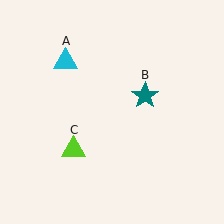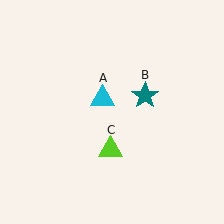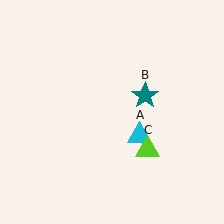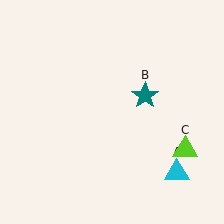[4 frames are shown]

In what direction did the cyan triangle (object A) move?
The cyan triangle (object A) moved down and to the right.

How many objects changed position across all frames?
2 objects changed position: cyan triangle (object A), lime triangle (object C).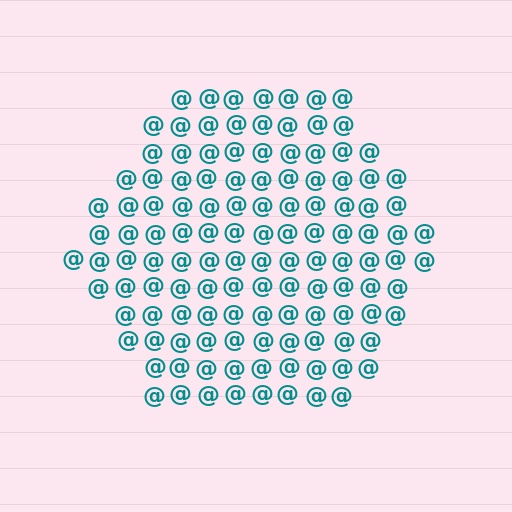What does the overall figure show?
The overall figure shows a hexagon.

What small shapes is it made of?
It is made of small at signs.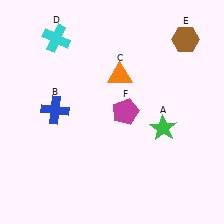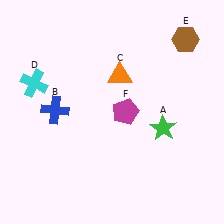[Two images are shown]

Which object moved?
The cyan cross (D) moved down.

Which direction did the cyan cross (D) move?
The cyan cross (D) moved down.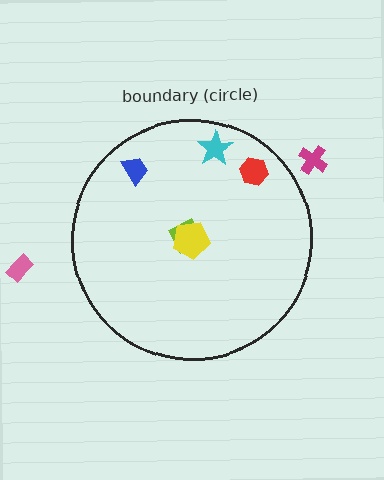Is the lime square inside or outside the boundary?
Inside.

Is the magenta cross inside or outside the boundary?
Outside.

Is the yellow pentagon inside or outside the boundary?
Inside.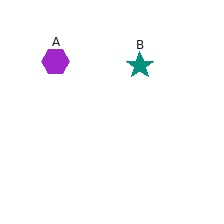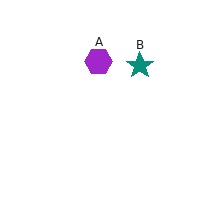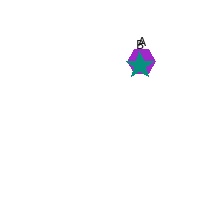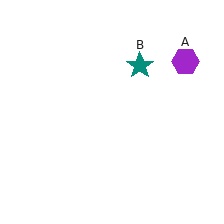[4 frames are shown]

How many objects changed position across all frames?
1 object changed position: purple hexagon (object A).